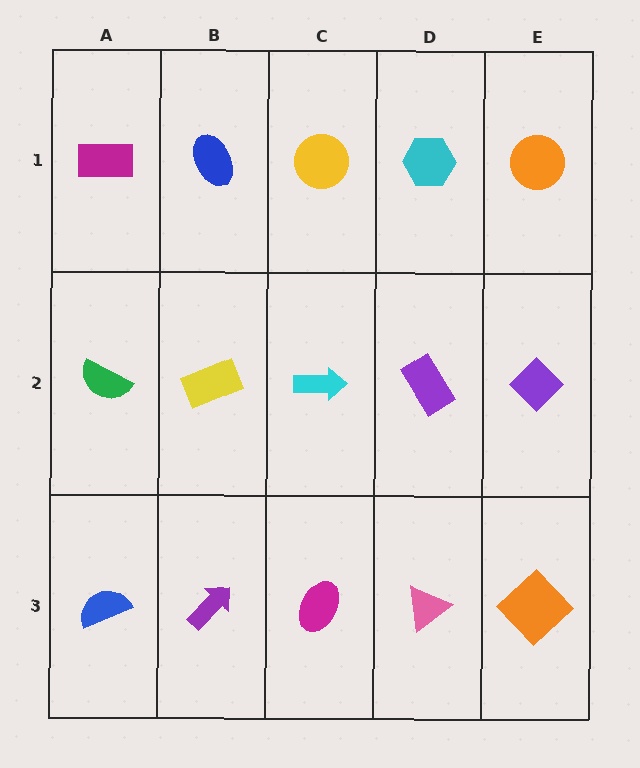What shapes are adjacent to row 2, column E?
An orange circle (row 1, column E), an orange diamond (row 3, column E), a purple rectangle (row 2, column D).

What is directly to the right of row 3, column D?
An orange diamond.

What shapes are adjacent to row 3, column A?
A green semicircle (row 2, column A), a purple arrow (row 3, column B).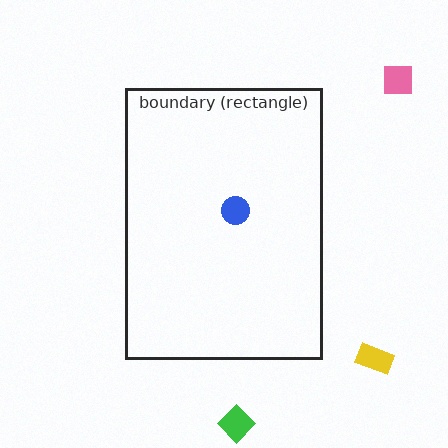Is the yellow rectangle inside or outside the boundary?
Outside.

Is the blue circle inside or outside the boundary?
Inside.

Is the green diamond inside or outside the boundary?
Outside.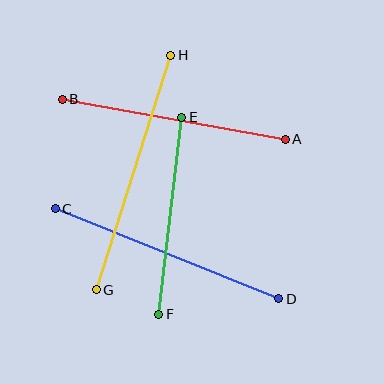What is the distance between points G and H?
The distance is approximately 246 pixels.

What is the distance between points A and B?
The distance is approximately 227 pixels.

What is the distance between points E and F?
The distance is approximately 198 pixels.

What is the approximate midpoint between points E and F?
The midpoint is at approximately (170, 216) pixels.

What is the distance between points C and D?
The distance is approximately 241 pixels.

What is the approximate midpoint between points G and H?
The midpoint is at approximately (134, 172) pixels.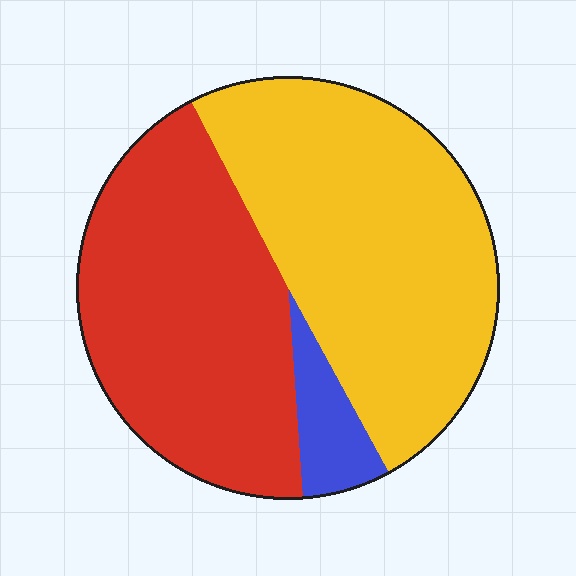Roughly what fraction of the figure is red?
Red takes up about two fifths (2/5) of the figure.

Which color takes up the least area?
Blue, at roughly 5%.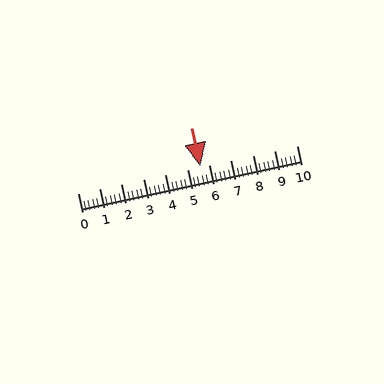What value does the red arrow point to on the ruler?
The red arrow points to approximately 5.6.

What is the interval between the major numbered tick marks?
The major tick marks are spaced 1 units apart.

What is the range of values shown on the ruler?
The ruler shows values from 0 to 10.